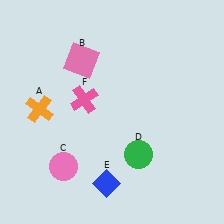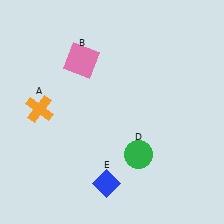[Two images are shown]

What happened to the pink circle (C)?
The pink circle (C) was removed in Image 2. It was in the bottom-left area of Image 1.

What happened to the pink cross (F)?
The pink cross (F) was removed in Image 2. It was in the top-left area of Image 1.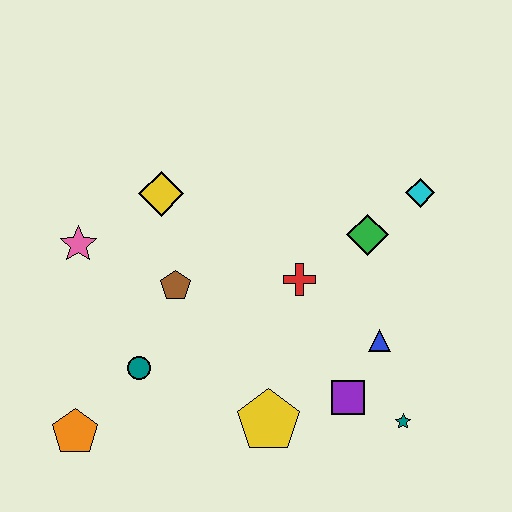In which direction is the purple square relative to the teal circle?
The purple square is to the right of the teal circle.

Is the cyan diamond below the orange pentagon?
No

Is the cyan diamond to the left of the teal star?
No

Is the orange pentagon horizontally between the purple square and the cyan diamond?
No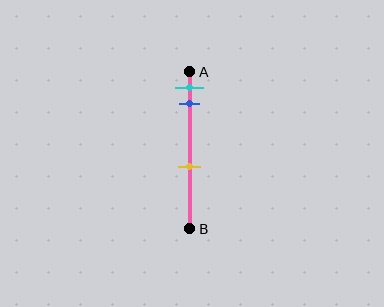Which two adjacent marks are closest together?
The cyan and blue marks are the closest adjacent pair.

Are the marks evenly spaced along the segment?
No, the marks are not evenly spaced.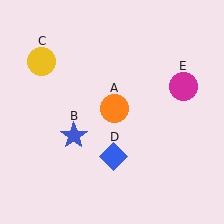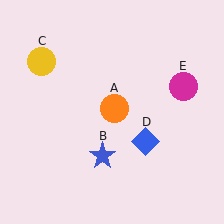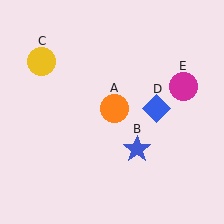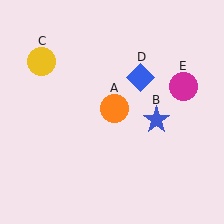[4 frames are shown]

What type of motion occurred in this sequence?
The blue star (object B), blue diamond (object D) rotated counterclockwise around the center of the scene.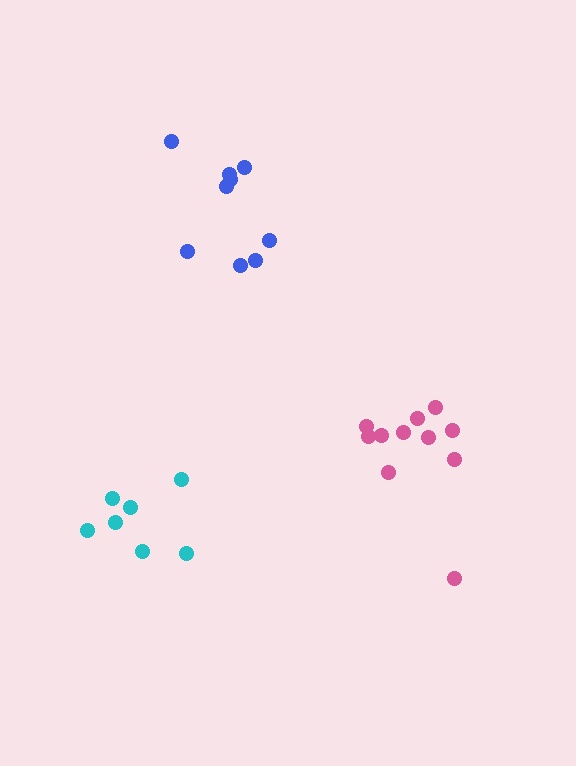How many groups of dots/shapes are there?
There are 3 groups.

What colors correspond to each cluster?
The clusters are colored: cyan, blue, pink.